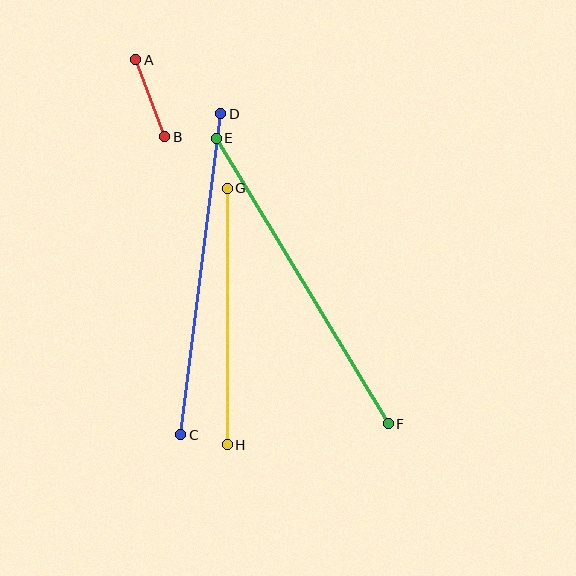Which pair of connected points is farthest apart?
Points E and F are farthest apart.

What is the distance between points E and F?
The distance is approximately 333 pixels.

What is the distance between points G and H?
The distance is approximately 257 pixels.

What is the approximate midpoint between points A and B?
The midpoint is at approximately (150, 98) pixels.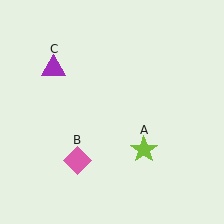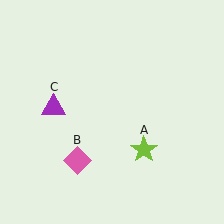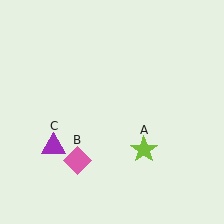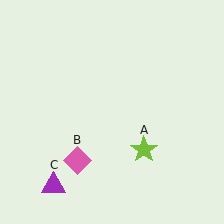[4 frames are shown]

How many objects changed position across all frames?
1 object changed position: purple triangle (object C).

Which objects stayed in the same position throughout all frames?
Lime star (object A) and pink diamond (object B) remained stationary.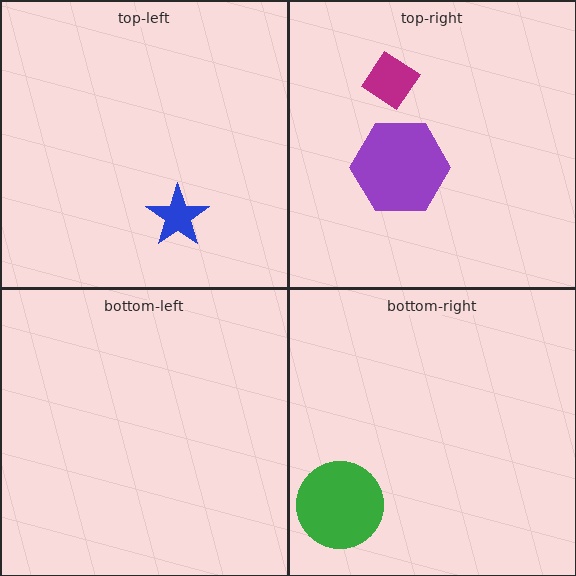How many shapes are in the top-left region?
1.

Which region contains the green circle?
The bottom-right region.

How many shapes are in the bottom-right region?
1.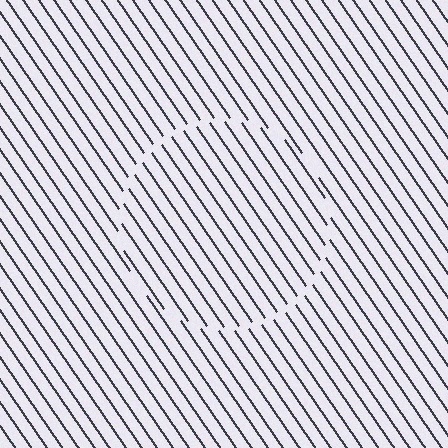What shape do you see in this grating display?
An illusory circle. The interior of the shape contains the same grating, shifted by half a period — the contour is defined by the phase discontinuity where line-ends from the inner and outer gratings abut.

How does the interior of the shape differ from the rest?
The interior of the shape contains the same grating, shifted by half a period — the contour is defined by the phase discontinuity where line-ends from the inner and outer gratings abut.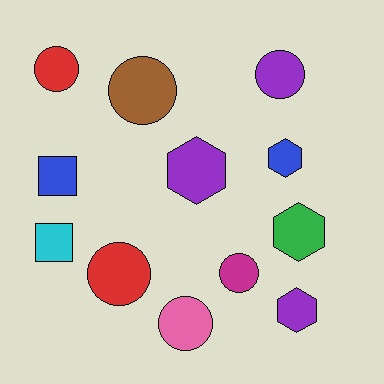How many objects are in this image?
There are 12 objects.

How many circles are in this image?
There are 6 circles.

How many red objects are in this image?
There are 2 red objects.